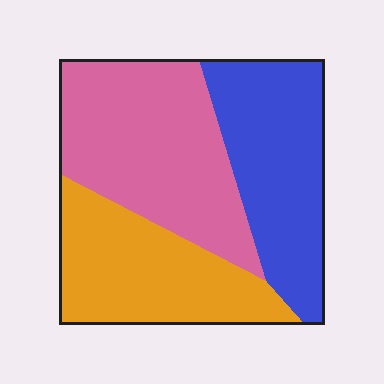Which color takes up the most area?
Pink, at roughly 40%.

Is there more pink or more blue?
Pink.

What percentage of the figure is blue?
Blue takes up between a sixth and a third of the figure.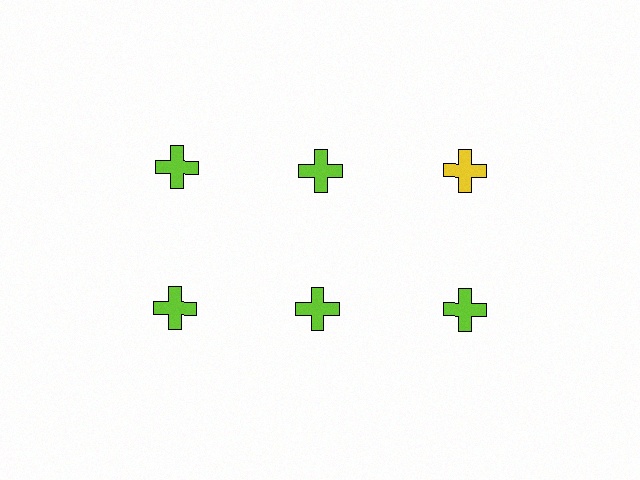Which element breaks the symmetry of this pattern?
The yellow cross in the top row, center column breaks the symmetry. All other shapes are lime crosses.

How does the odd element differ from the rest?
It has a different color: yellow instead of lime.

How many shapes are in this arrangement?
There are 6 shapes arranged in a grid pattern.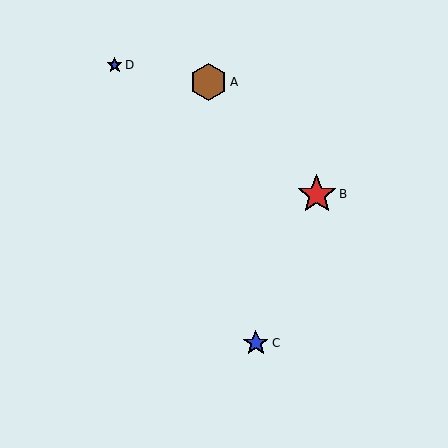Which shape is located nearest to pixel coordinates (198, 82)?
The brown hexagon (labeled A) at (208, 82) is nearest to that location.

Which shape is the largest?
The red star (labeled B) is the largest.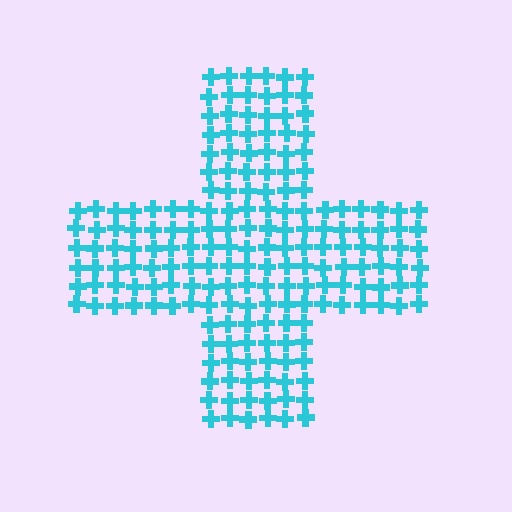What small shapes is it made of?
It is made of small crosses.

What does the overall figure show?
The overall figure shows a cross.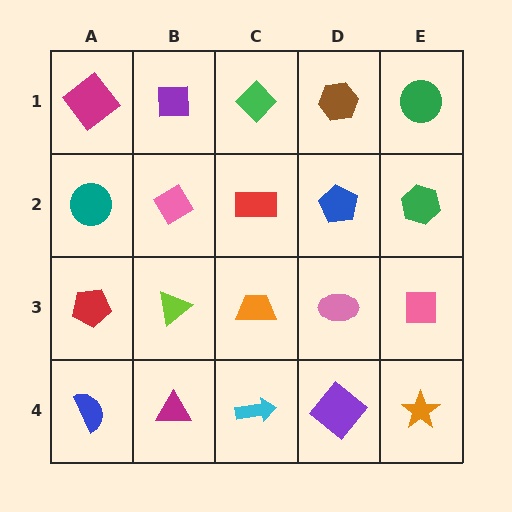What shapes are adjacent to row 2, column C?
A green diamond (row 1, column C), an orange trapezoid (row 3, column C), a pink diamond (row 2, column B), a blue pentagon (row 2, column D).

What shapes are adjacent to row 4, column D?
A pink ellipse (row 3, column D), a cyan arrow (row 4, column C), an orange star (row 4, column E).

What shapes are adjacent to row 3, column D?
A blue pentagon (row 2, column D), a purple diamond (row 4, column D), an orange trapezoid (row 3, column C), a pink square (row 3, column E).